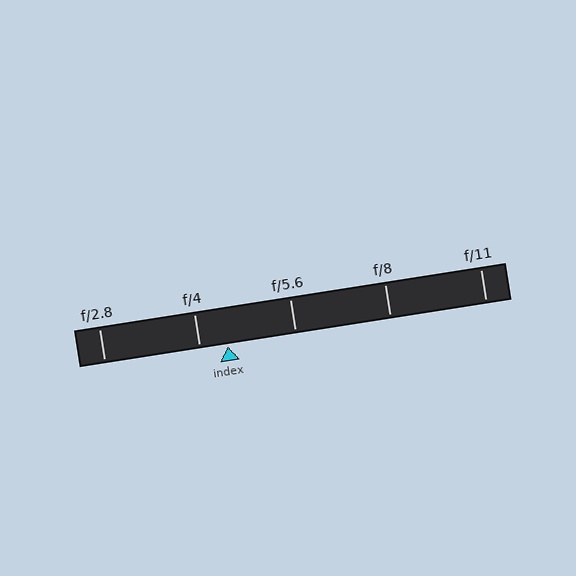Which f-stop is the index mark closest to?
The index mark is closest to f/4.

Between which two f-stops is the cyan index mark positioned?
The index mark is between f/4 and f/5.6.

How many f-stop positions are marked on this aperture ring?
There are 5 f-stop positions marked.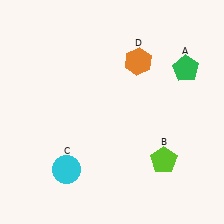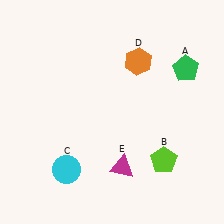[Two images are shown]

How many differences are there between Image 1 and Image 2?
There is 1 difference between the two images.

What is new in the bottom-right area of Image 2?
A magenta triangle (E) was added in the bottom-right area of Image 2.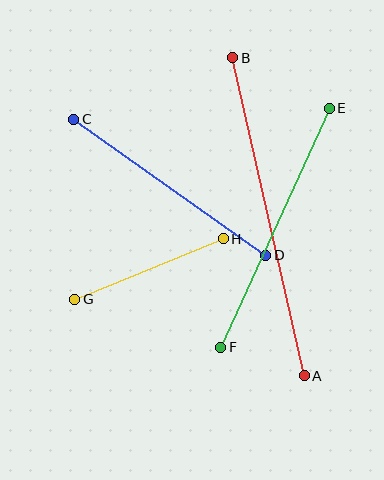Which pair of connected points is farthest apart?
Points A and B are farthest apart.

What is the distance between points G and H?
The distance is approximately 160 pixels.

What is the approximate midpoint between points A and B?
The midpoint is at approximately (268, 217) pixels.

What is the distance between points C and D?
The distance is approximately 235 pixels.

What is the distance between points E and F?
The distance is approximately 263 pixels.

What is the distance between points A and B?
The distance is approximately 326 pixels.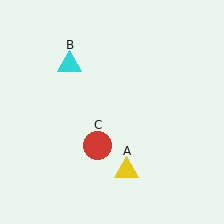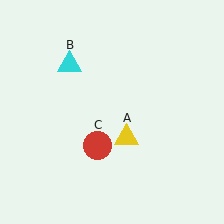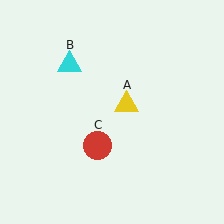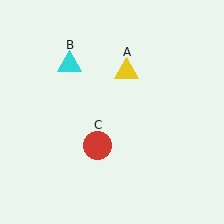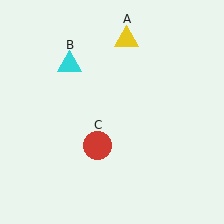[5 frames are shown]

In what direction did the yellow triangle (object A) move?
The yellow triangle (object A) moved up.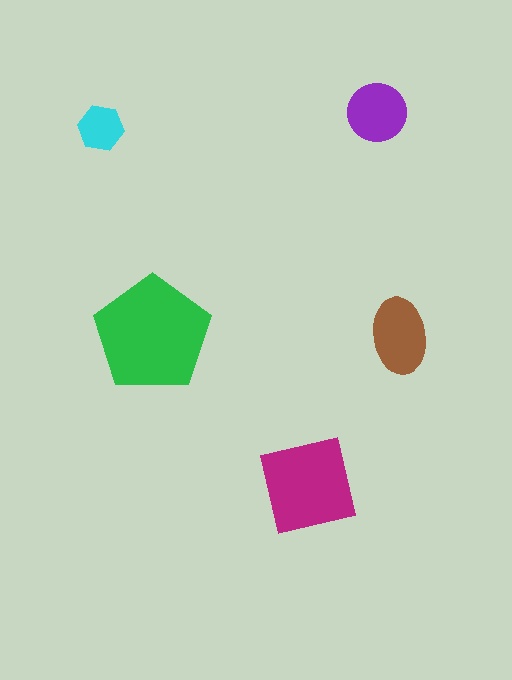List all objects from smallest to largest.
The cyan hexagon, the purple circle, the brown ellipse, the magenta square, the green pentagon.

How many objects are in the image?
There are 5 objects in the image.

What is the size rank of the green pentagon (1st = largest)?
1st.